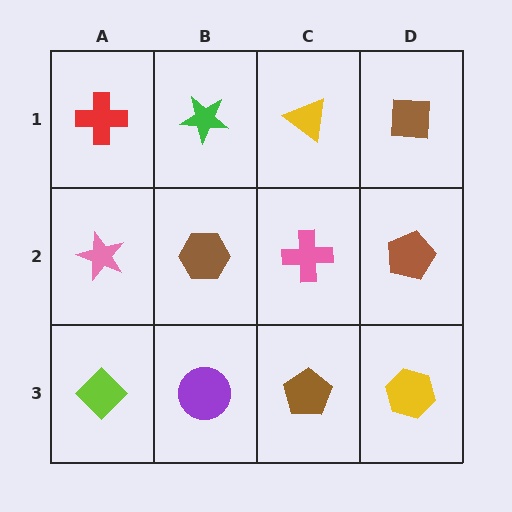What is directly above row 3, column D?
A brown pentagon.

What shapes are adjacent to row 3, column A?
A pink star (row 2, column A), a purple circle (row 3, column B).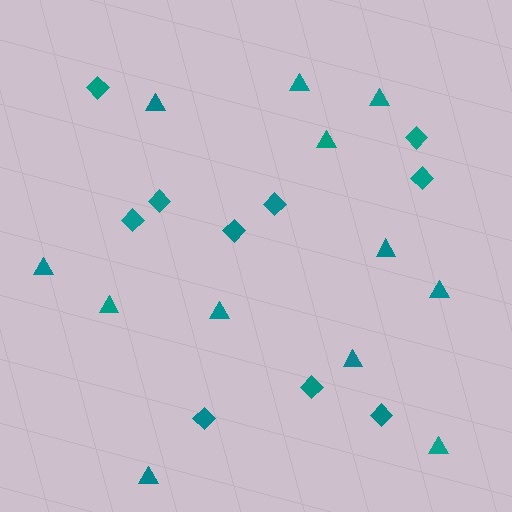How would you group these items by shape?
There are 2 groups: one group of diamonds (10) and one group of triangles (12).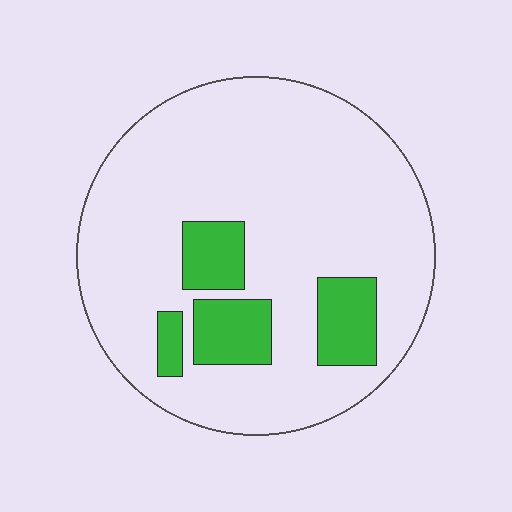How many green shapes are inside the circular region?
4.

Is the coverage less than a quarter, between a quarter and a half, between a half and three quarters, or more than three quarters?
Less than a quarter.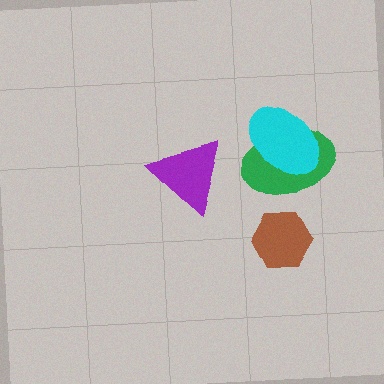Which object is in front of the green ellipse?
The cyan ellipse is in front of the green ellipse.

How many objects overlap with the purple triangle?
0 objects overlap with the purple triangle.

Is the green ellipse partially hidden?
Yes, it is partially covered by another shape.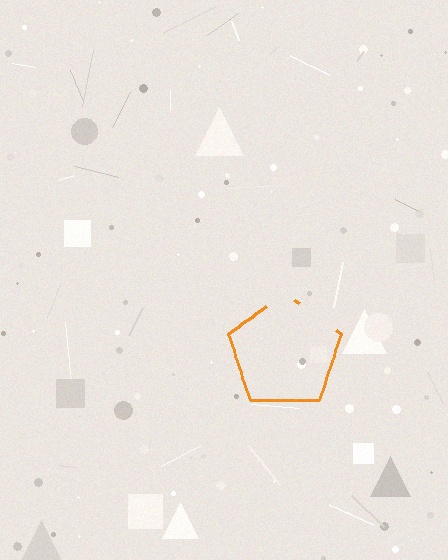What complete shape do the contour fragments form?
The contour fragments form a pentagon.